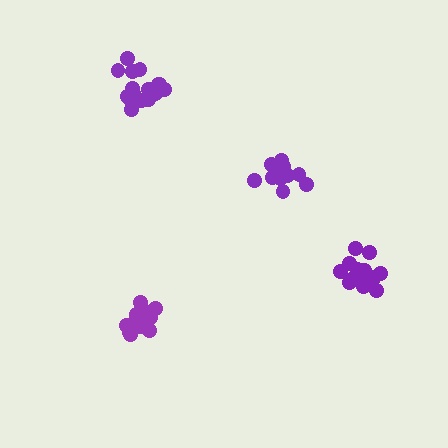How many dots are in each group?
Group 1: 19 dots, Group 2: 19 dots, Group 3: 13 dots, Group 4: 15 dots (66 total).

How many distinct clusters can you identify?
There are 4 distinct clusters.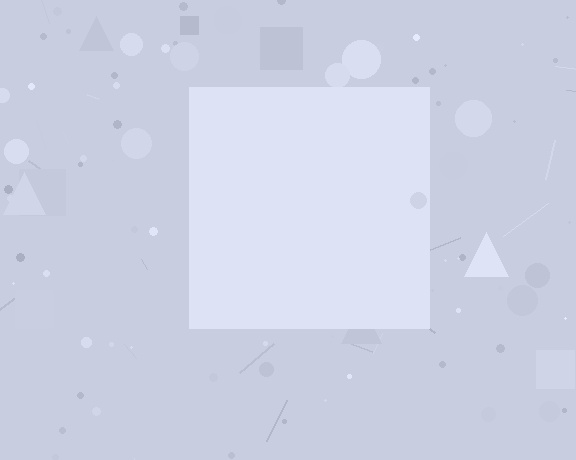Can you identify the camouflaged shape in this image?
The camouflaged shape is a square.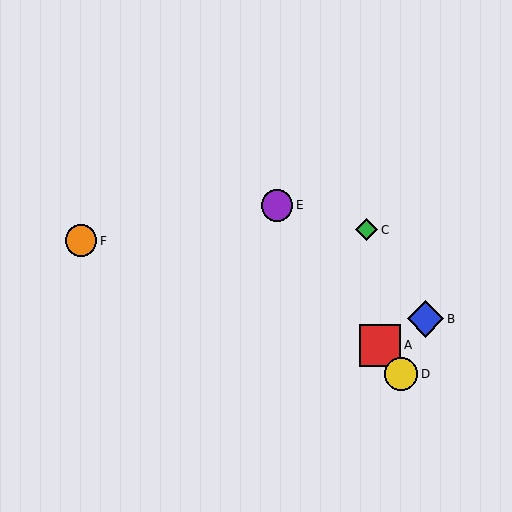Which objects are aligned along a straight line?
Objects A, D, E are aligned along a straight line.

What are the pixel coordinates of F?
Object F is at (81, 241).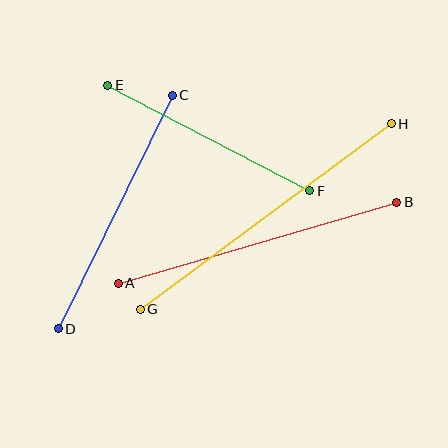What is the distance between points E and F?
The distance is approximately 228 pixels.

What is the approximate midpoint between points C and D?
The midpoint is at approximately (115, 212) pixels.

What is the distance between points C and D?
The distance is approximately 260 pixels.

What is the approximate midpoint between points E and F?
The midpoint is at approximately (209, 138) pixels.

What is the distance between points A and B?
The distance is approximately 290 pixels.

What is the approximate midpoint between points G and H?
The midpoint is at approximately (266, 216) pixels.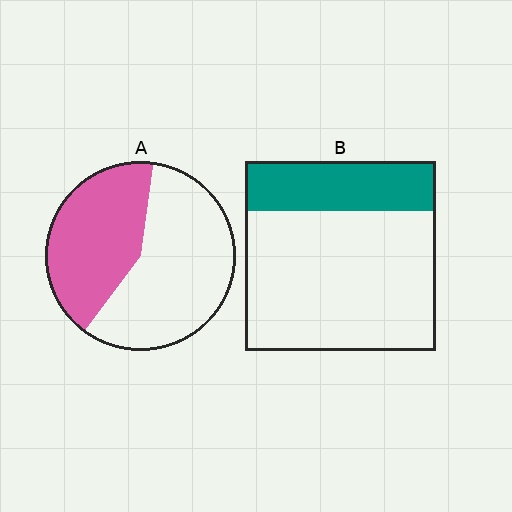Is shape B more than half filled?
No.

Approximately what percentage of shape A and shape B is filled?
A is approximately 40% and B is approximately 25%.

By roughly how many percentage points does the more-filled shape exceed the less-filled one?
By roughly 15 percentage points (A over B).